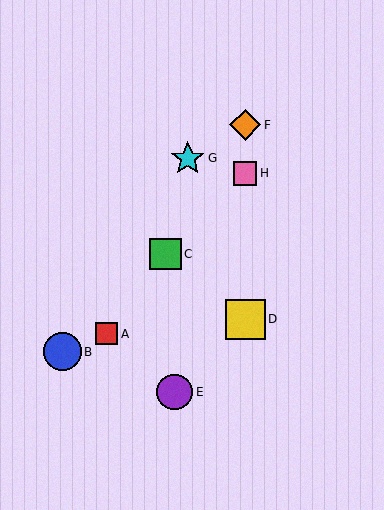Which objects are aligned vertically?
Objects D, F, H are aligned vertically.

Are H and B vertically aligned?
No, H is at x≈245 and B is at x≈63.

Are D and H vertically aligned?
Yes, both are at x≈245.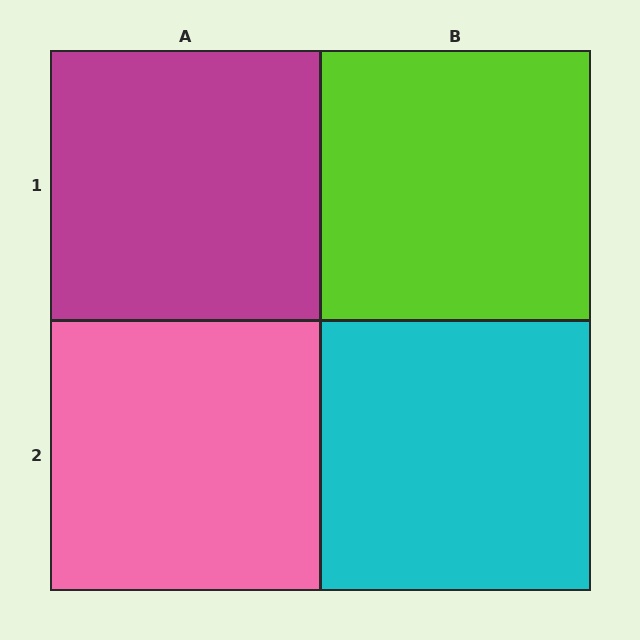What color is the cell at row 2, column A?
Pink.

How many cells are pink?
1 cell is pink.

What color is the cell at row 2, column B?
Cyan.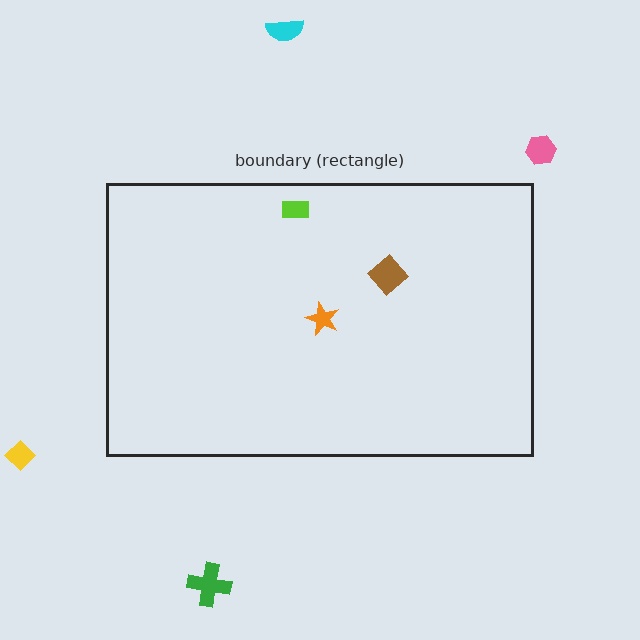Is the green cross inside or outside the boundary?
Outside.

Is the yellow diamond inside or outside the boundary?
Outside.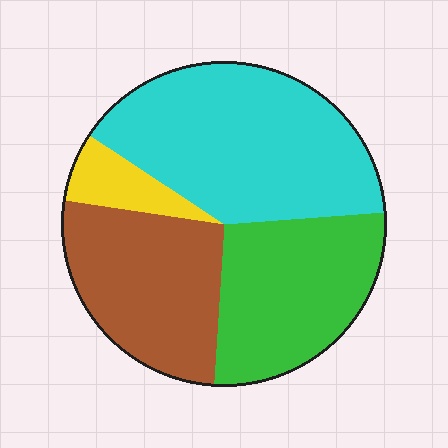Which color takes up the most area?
Cyan, at roughly 40%.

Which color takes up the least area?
Yellow, at roughly 5%.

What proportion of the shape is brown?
Brown takes up between a quarter and a half of the shape.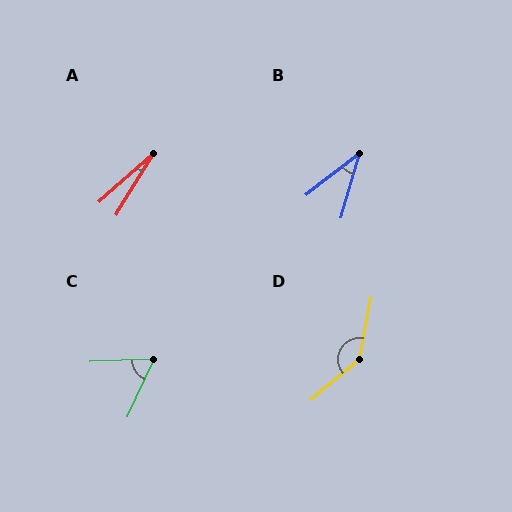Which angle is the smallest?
A, at approximately 17 degrees.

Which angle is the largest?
D, at approximately 141 degrees.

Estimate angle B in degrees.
Approximately 36 degrees.